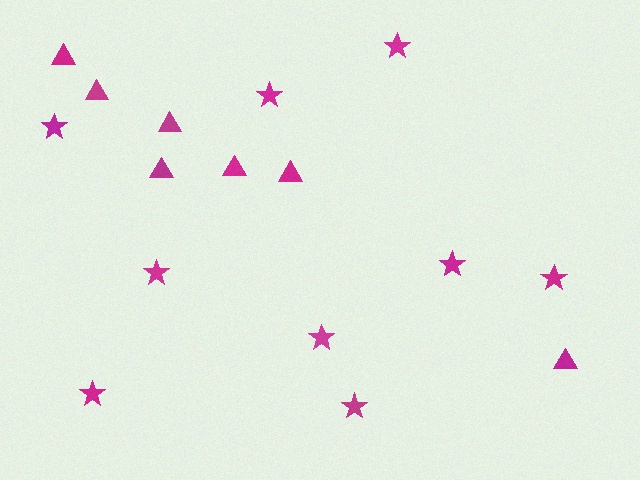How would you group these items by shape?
There are 2 groups: one group of stars (9) and one group of triangles (7).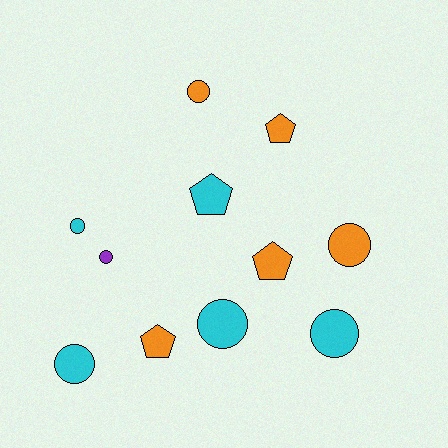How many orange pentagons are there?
There are 3 orange pentagons.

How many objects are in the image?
There are 11 objects.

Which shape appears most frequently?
Circle, with 7 objects.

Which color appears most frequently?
Orange, with 5 objects.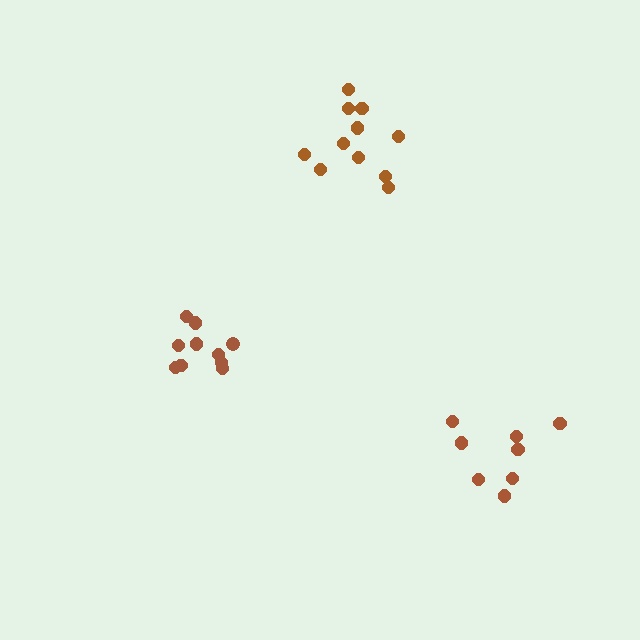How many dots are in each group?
Group 1: 8 dots, Group 2: 11 dots, Group 3: 10 dots (29 total).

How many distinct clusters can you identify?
There are 3 distinct clusters.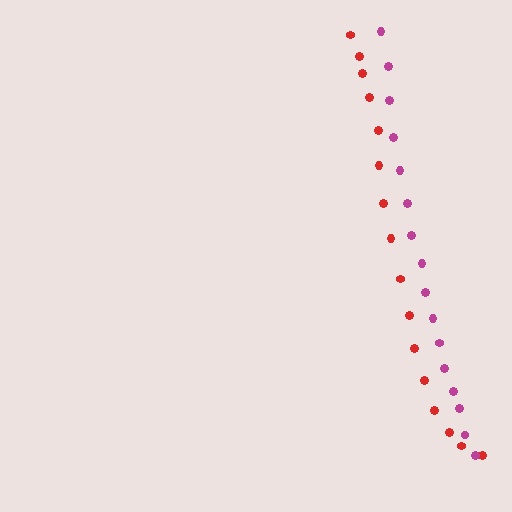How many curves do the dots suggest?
There are 2 distinct paths.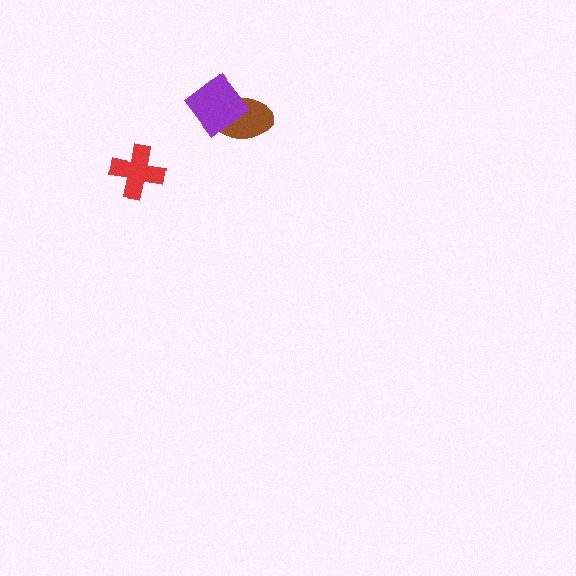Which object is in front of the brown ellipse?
The purple diamond is in front of the brown ellipse.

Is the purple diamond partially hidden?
No, no other shape covers it.